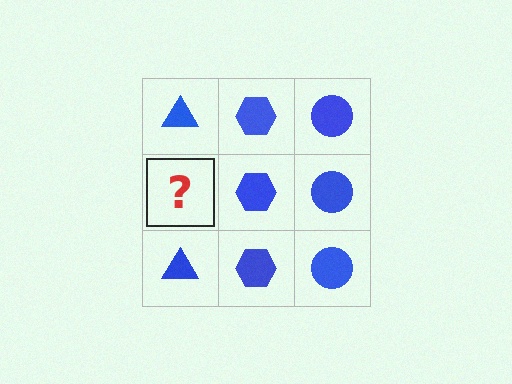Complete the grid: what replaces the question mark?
The question mark should be replaced with a blue triangle.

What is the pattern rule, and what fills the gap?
The rule is that each column has a consistent shape. The gap should be filled with a blue triangle.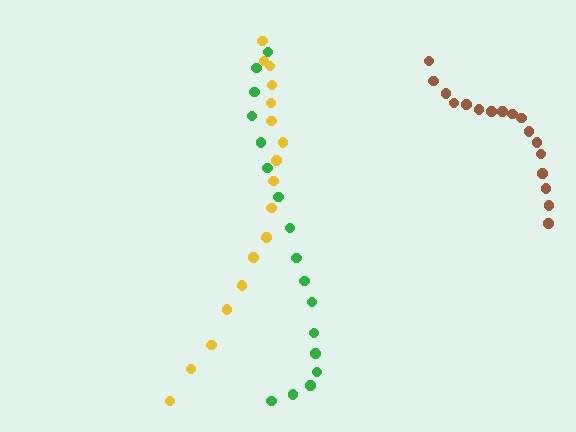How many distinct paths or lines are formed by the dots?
There are 3 distinct paths.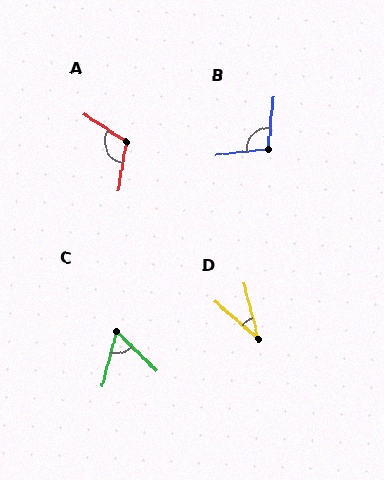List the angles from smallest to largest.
D (34°), C (60°), B (102°), A (115°).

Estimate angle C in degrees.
Approximately 60 degrees.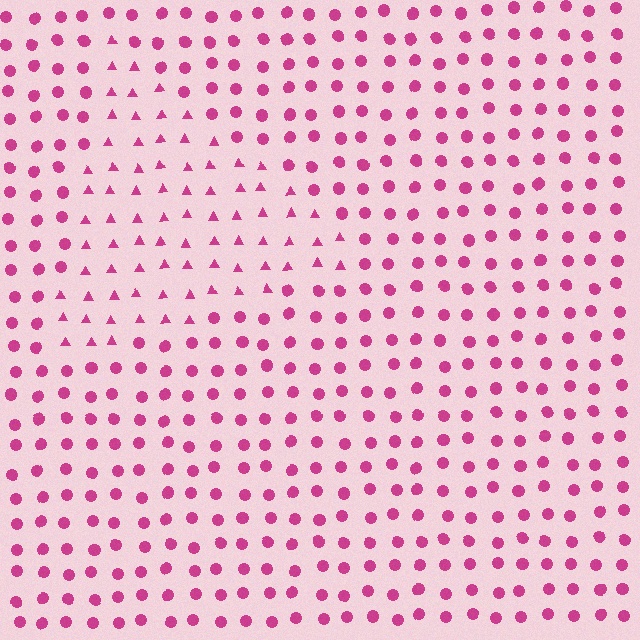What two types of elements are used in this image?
The image uses triangles inside the triangle region and circles outside it.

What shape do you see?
I see a triangle.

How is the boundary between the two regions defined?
The boundary is defined by a change in element shape: triangles inside vs. circles outside. All elements share the same color and spacing.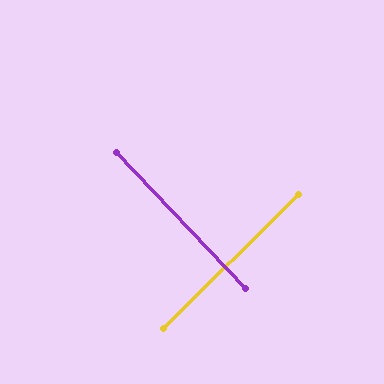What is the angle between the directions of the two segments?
Approximately 89 degrees.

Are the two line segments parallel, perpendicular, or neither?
Perpendicular — they meet at approximately 89°.